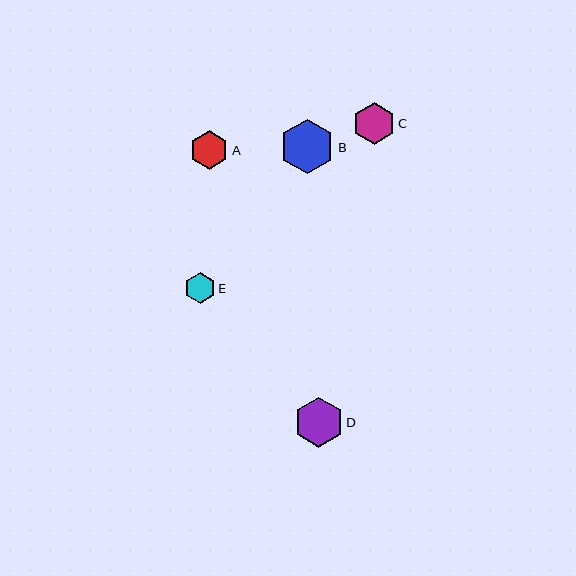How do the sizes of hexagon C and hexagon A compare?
Hexagon C and hexagon A are approximately the same size.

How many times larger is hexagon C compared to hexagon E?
Hexagon C is approximately 1.4 times the size of hexagon E.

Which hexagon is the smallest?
Hexagon E is the smallest with a size of approximately 30 pixels.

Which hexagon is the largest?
Hexagon B is the largest with a size of approximately 55 pixels.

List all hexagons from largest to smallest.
From largest to smallest: B, D, C, A, E.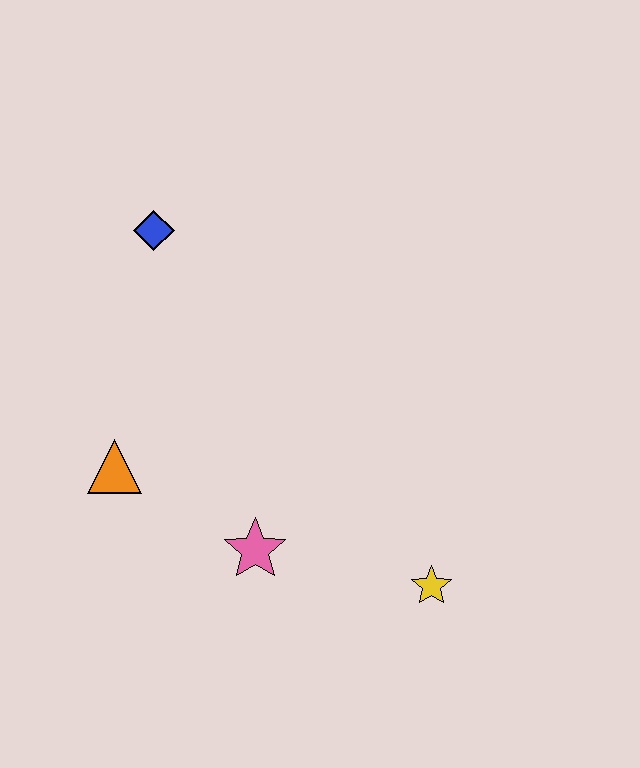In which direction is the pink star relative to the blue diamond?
The pink star is below the blue diamond.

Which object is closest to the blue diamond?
The orange triangle is closest to the blue diamond.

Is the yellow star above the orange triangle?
No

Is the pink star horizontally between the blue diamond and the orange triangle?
No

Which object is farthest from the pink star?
The blue diamond is farthest from the pink star.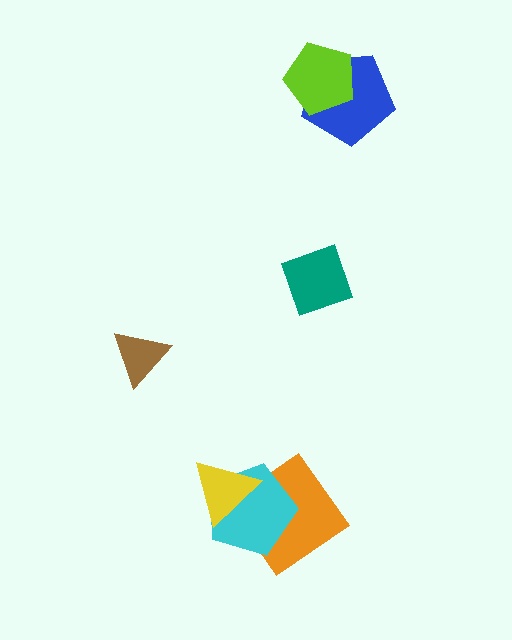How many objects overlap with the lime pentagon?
1 object overlaps with the lime pentagon.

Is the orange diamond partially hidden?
Yes, it is partially covered by another shape.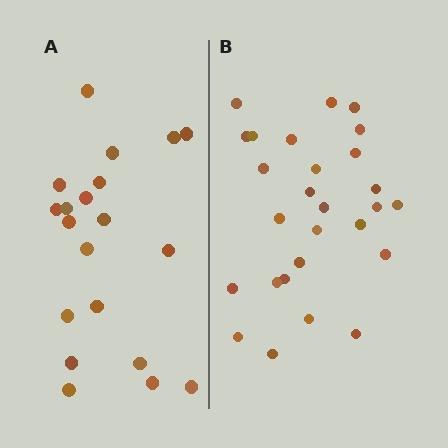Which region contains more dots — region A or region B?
Region B (the right region) has more dots.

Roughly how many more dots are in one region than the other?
Region B has roughly 8 or so more dots than region A.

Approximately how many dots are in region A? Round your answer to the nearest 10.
About 20 dots.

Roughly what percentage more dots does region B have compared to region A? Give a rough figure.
About 35% more.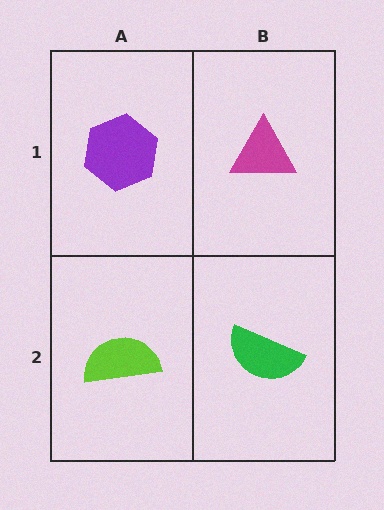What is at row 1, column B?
A magenta triangle.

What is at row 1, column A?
A purple hexagon.